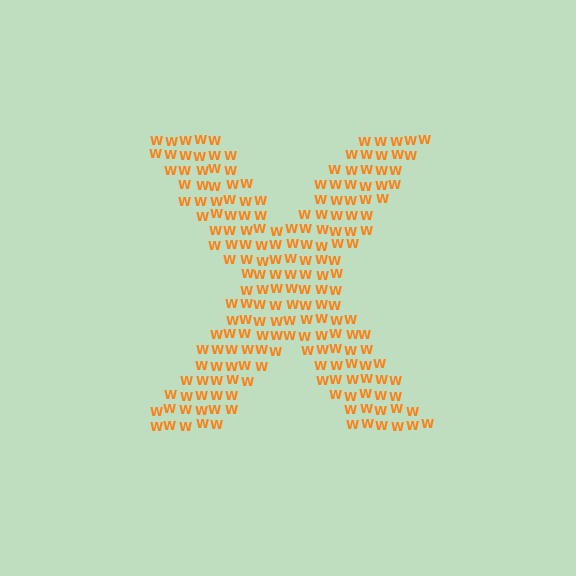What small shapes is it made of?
It is made of small letter W's.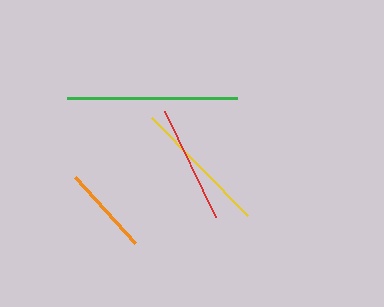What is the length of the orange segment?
The orange segment is approximately 90 pixels long.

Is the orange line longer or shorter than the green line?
The green line is longer than the orange line.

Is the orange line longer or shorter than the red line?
The red line is longer than the orange line.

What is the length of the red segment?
The red segment is approximately 117 pixels long.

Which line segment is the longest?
The green line is the longest at approximately 169 pixels.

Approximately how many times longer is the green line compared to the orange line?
The green line is approximately 1.9 times the length of the orange line.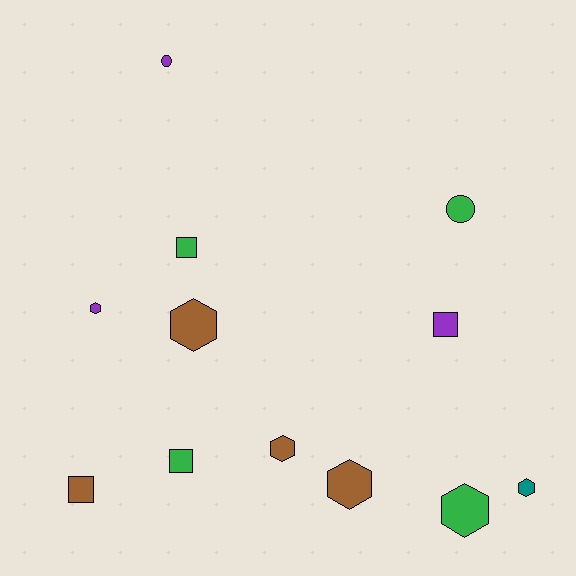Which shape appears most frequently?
Hexagon, with 6 objects.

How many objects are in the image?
There are 12 objects.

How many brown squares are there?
There is 1 brown square.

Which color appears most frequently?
Brown, with 4 objects.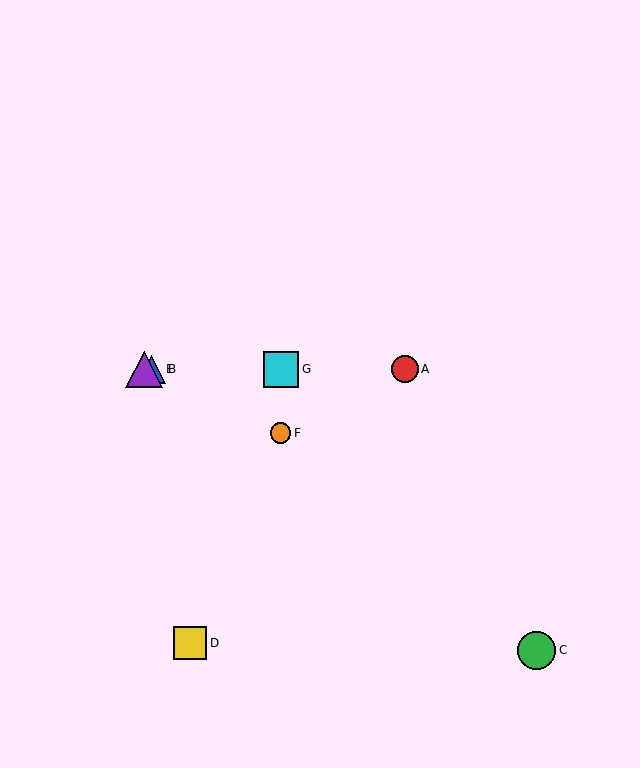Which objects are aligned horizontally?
Objects A, B, E, G are aligned horizontally.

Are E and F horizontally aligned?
No, E is at y≈369 and F is at y≈433.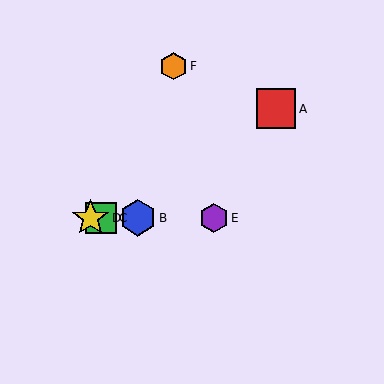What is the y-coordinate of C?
Object C is at y≈218.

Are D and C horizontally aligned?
Yes, both are at y≈218.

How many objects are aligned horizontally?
4 objects (B, C, D, E) are aligned horizontally.